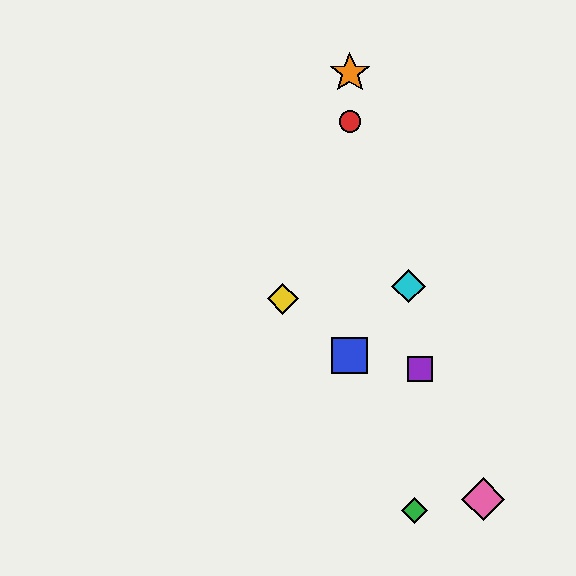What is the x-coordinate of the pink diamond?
The pink diamond is at x≈483.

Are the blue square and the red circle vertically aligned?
Yes, both are at x≈350.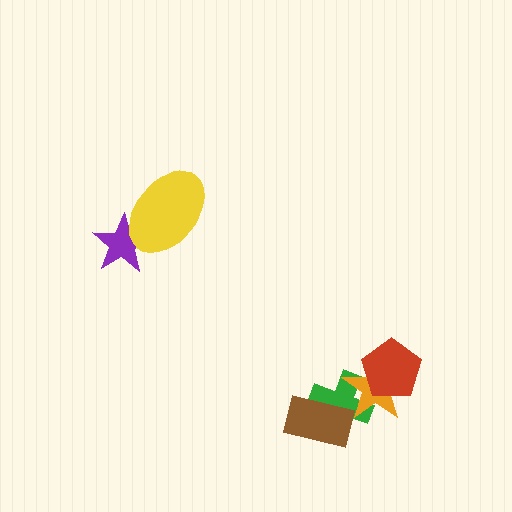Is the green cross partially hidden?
Yes, it is partially covered by another shape.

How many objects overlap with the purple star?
1 object overlaps with the purple star.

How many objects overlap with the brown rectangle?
1 object overlaps with the brown rectangle.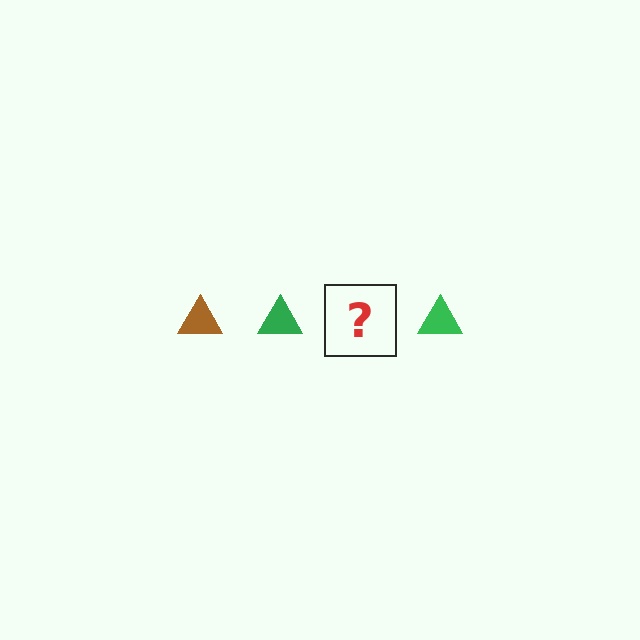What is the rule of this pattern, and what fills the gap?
The rule is that the pattern cycles through brown, green triangles. The gap should be filled with a brown triangle.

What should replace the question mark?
The question mark should be replaced with a brown triangle.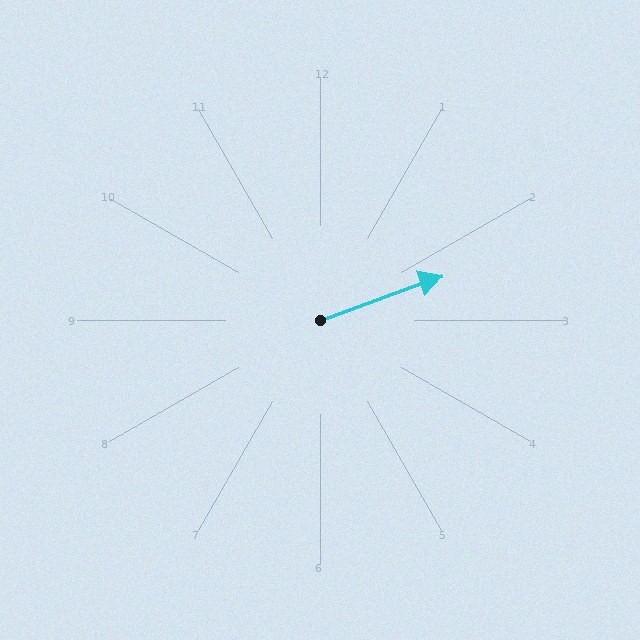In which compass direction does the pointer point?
East.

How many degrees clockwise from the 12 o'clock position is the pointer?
Approximately 70 degrees.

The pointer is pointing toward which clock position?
Roughly 2 o'clock.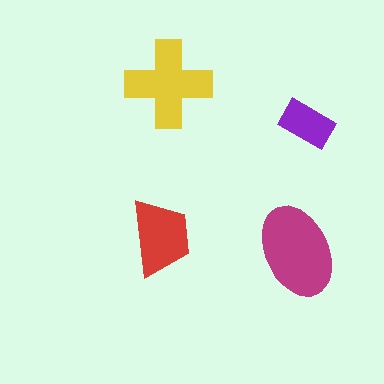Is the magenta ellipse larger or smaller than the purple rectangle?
Larger.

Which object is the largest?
The magenta ellipse.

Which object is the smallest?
The purple rectangle.